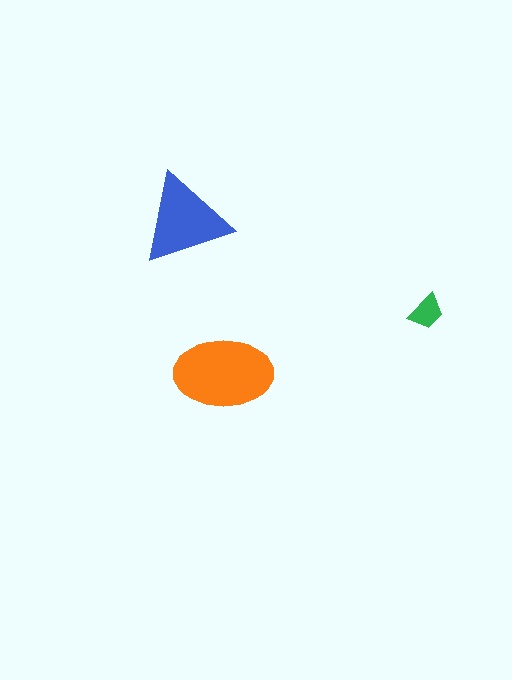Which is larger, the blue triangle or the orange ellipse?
The orange ellipse.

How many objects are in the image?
There are 3 objects in the image.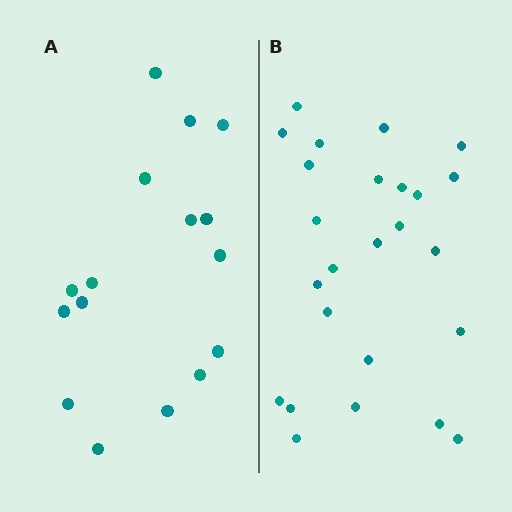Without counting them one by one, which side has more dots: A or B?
Region B (the right region) has more dots.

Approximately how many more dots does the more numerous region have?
Region B has roughly 8 or so more dots than region A.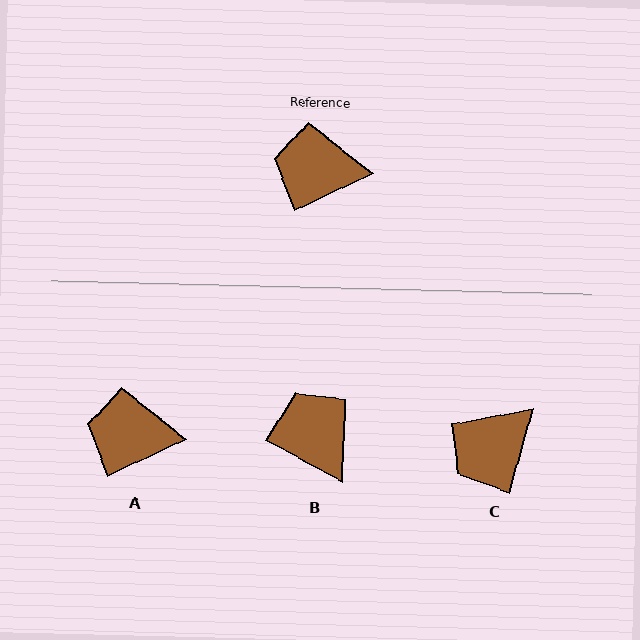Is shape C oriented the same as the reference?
No, it is off by about 49 degrees.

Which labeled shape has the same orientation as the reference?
A.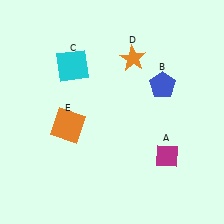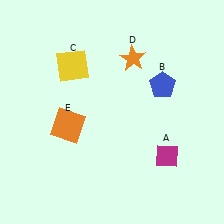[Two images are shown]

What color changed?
The square (C) changed from cyan in Image 1 to yellow in Image 2.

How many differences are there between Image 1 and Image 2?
There is 1 difference between the two images.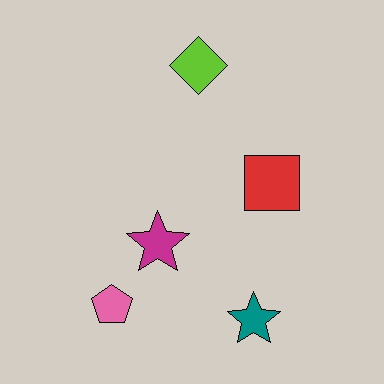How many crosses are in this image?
There are no crosses.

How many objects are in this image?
There are 5 objects.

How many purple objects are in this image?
There are no purple objects.